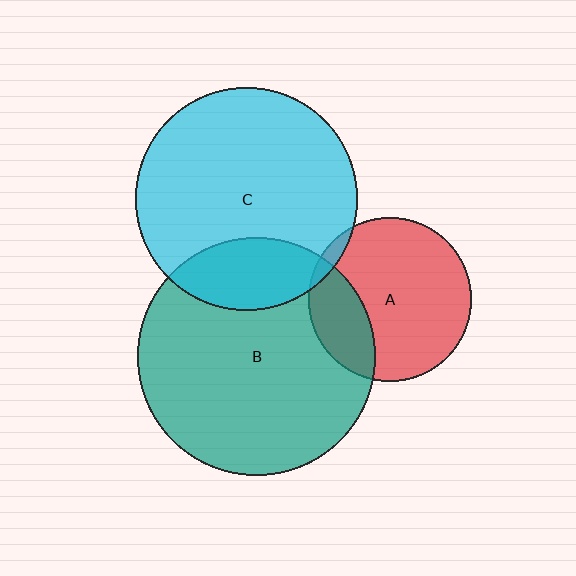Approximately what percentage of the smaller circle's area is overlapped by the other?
Approximately 5%.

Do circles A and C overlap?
Yes.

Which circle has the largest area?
Circle B (teal).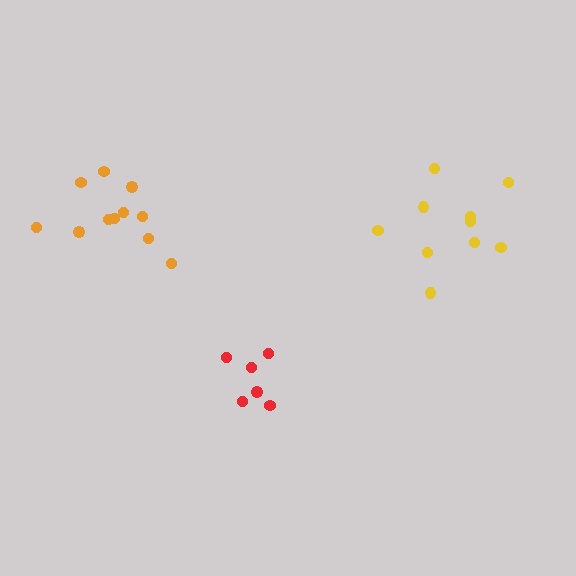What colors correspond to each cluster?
The clusters are colored: yellow, red, orange.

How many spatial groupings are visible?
There are 3 spatial groupings.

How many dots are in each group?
Group 1: 10 dots, Group 2: 6 dots, Group 3: 11 dots (27 total).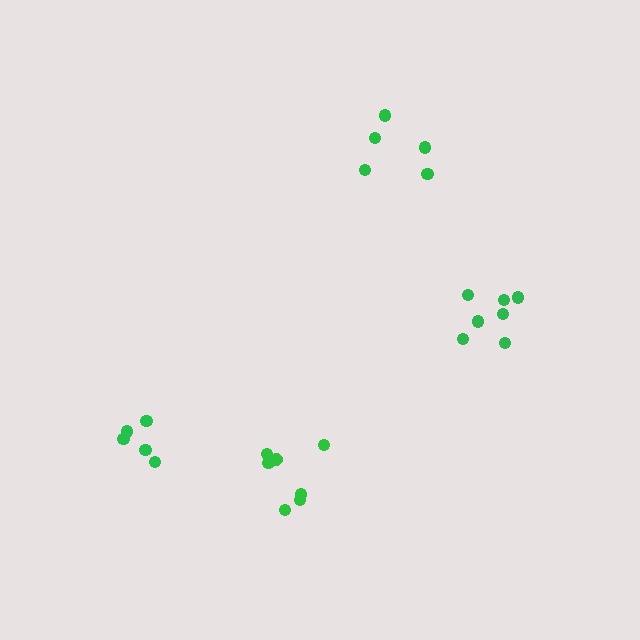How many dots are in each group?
Group 1: 7 dots, Group 2: 5 dots, Group 3: 5 dots, Group 4: 7 dots (24 total).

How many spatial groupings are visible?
There are 4 spatial groupings.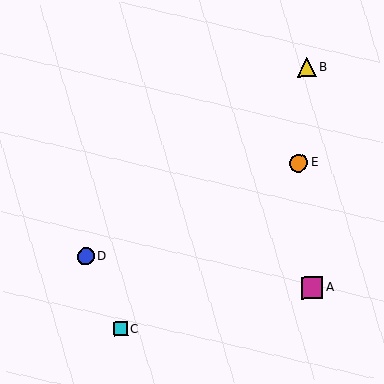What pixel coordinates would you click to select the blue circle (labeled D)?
Click at (86, 256) to select the blue circle D.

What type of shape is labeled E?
Shape E is an orange circle.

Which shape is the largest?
The magenta square (labeled A) is the largest.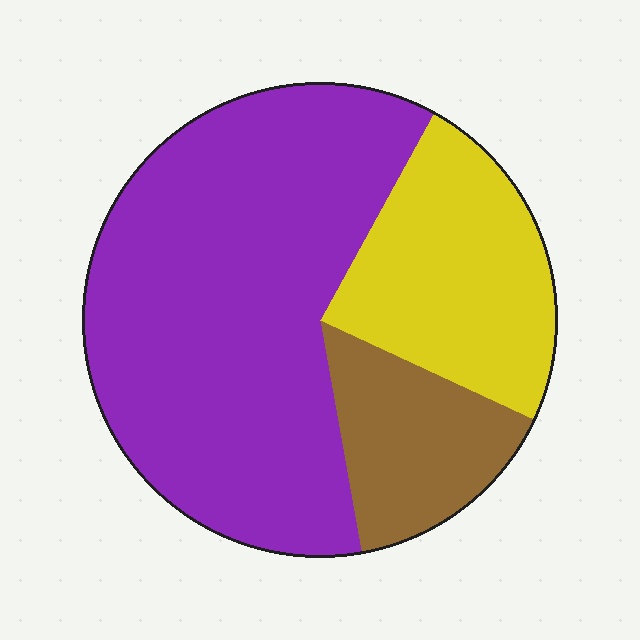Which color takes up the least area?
Brown, at roughly 15%.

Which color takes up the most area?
Purple, at roughly 60%.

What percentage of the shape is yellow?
Yellow covers roughly 25% of the shape.